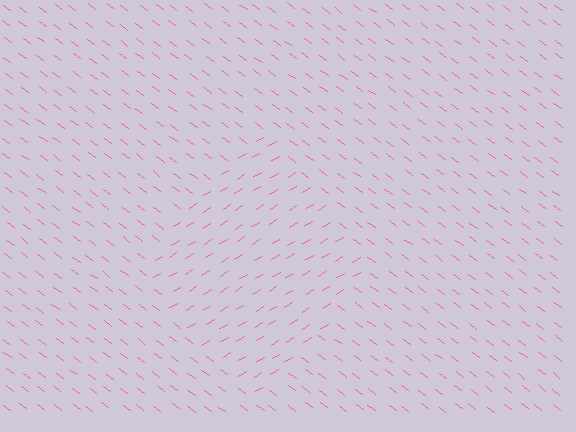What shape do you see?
I see a diamond.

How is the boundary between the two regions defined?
The boundary is defined purely by a change in line orientation (approximately 67 degrees difference). All lines are the same color and thickness.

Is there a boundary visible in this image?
Yes, there is a texture boundary formed by a change in line orientation.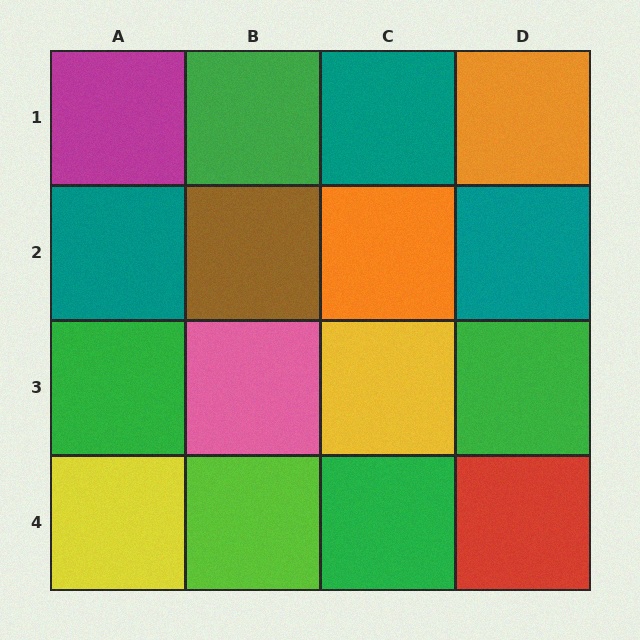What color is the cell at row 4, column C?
Green.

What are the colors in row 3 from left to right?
Green, pink, yellow, green.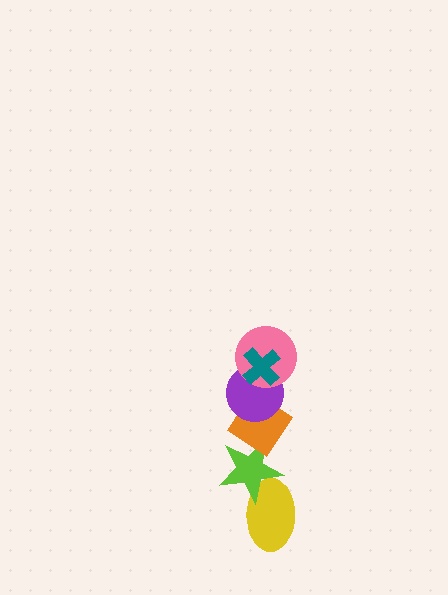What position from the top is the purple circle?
The purple circle is 3rd from the top.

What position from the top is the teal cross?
The teal cross is 1st from the top.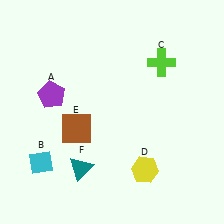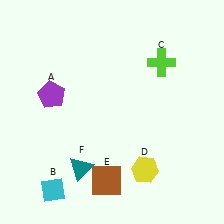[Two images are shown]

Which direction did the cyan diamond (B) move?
The cyan diamond (B) moved down.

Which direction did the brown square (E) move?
The brown square (E) moved down.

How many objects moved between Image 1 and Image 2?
2 objects moved between the two images.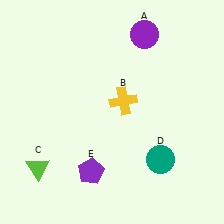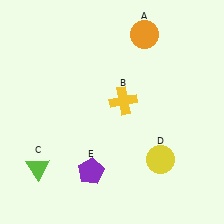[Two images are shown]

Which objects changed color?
A changed from purple to orange. D changed from teal to yellow.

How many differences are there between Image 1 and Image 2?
There are 2 differences between the two images.